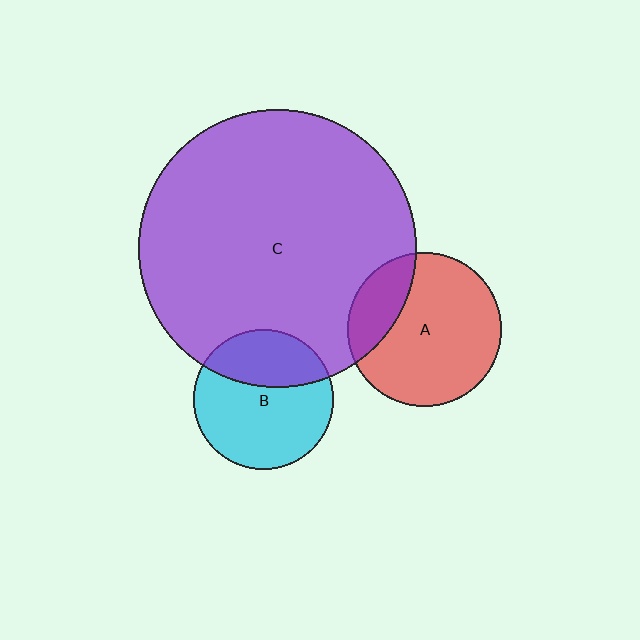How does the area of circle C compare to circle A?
Approximately 3.3 times.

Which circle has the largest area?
Circle C (purple).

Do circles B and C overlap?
Yes.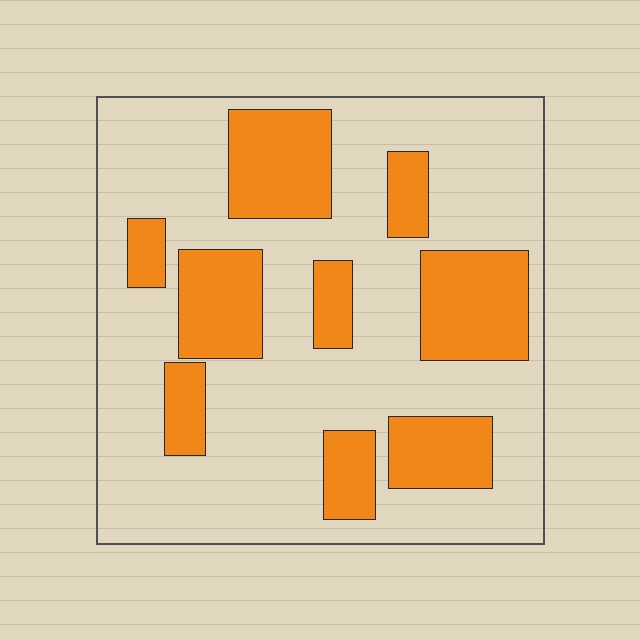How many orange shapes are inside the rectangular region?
9.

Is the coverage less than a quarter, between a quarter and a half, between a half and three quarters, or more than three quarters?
Between a quarter and a half.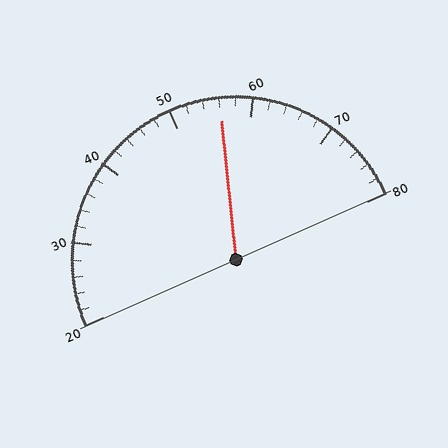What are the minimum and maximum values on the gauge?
The gauge ranges from 20 to 80.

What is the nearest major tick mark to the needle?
The nearest major tick mark is 60.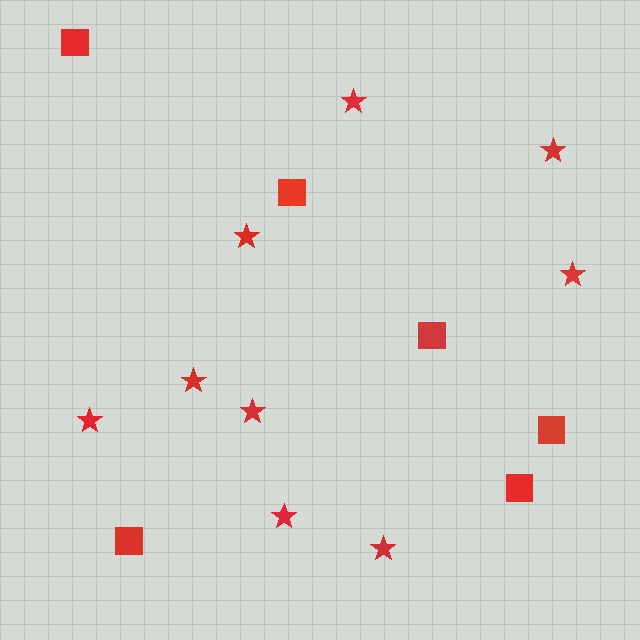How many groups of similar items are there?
There are 2 groups: one group of squares (6) and one group of stars (9).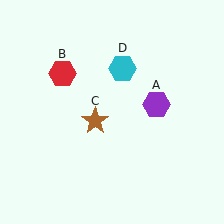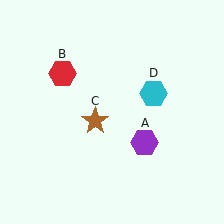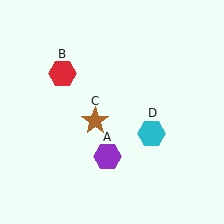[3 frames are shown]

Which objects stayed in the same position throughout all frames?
Red hexagon (object B) and brown star (object C) remained stationary.